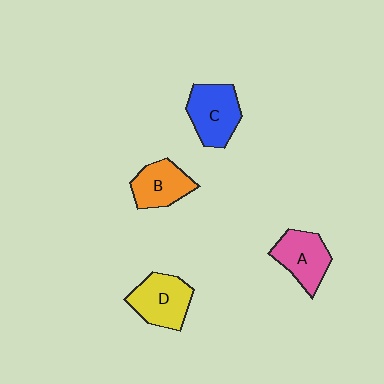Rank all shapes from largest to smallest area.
From largest to smallest: C (blue), D (yellow), A (pink), B (orange).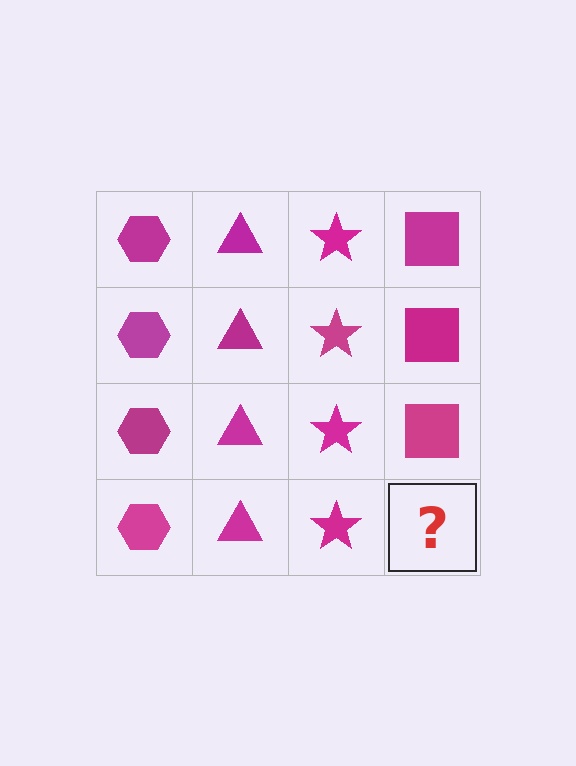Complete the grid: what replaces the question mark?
The question mark should be replaced with a magenta square.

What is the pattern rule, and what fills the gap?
The rule is that each column has a consistent shape. The gap should be filled with a magenta square.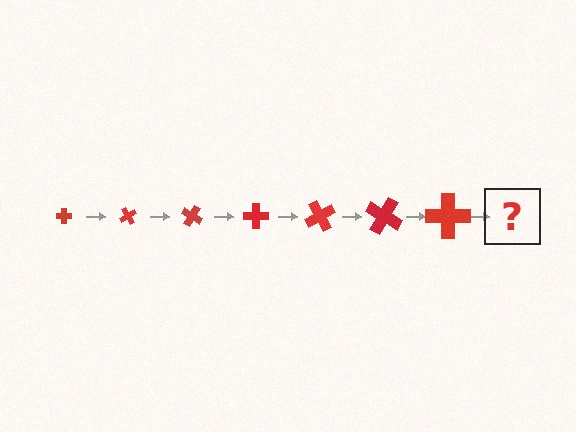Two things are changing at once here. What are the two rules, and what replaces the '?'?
The two rules are that the cross grows larger each step and it rotates 60 degrees each step. The '?' should be a cross, larger than the previous one and rotated 420 degrees from the start.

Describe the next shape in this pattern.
It should be a cross, larger than the previous one and rotated 420 degrees from the start.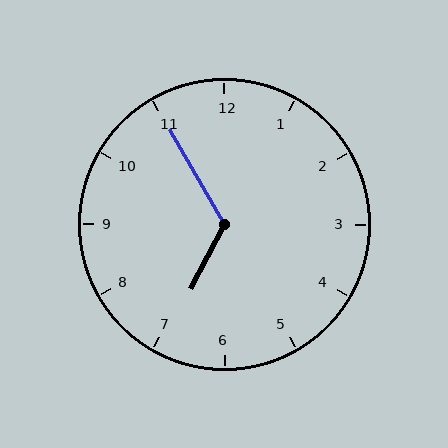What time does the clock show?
6:55.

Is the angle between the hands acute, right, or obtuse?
It is obtuse.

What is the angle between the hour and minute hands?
Approximately 122 degrees.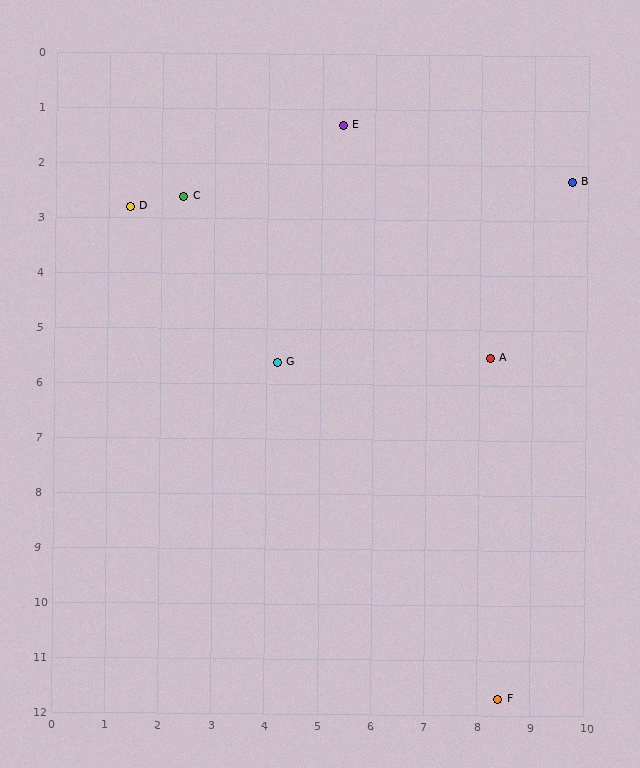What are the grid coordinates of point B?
Point B is at approximately (9.7, 2.3).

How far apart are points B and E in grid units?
Points B and E are about 4.4 grid units apart.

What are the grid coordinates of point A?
Point A is at approximately (8.2, 5.5).